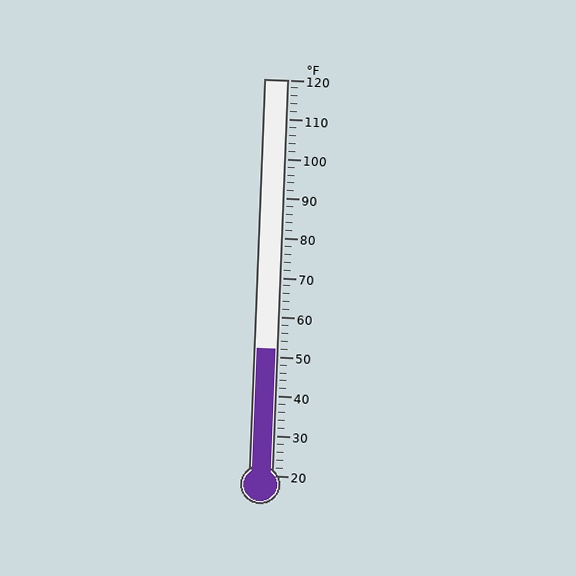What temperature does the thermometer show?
The thermometer shows approximately 52°F.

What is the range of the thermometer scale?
The thermometer scale ranges from 20°F to 120°F.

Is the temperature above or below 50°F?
The temperature is above 50°F.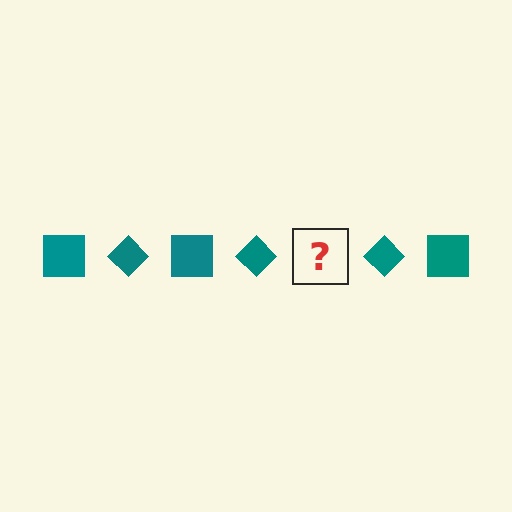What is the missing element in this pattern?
The missing element is a teal square.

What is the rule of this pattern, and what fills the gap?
The rule is that the pattern cycles through square, diamond shapes in teal. The gap should be filled with a teal square.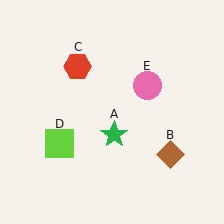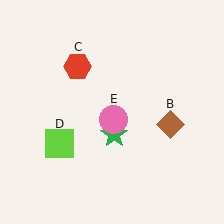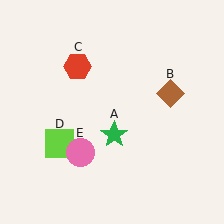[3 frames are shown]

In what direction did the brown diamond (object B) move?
The brown diamond (object B) moved up.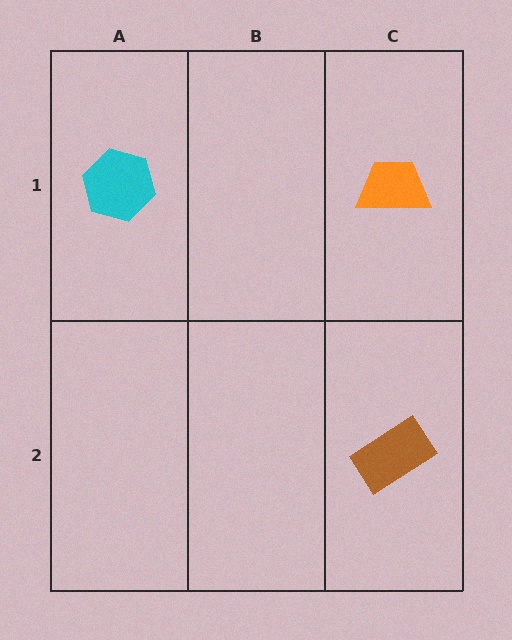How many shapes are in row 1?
2 shapes.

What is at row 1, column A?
A cyan hexagon.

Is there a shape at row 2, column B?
No, that cell is empty.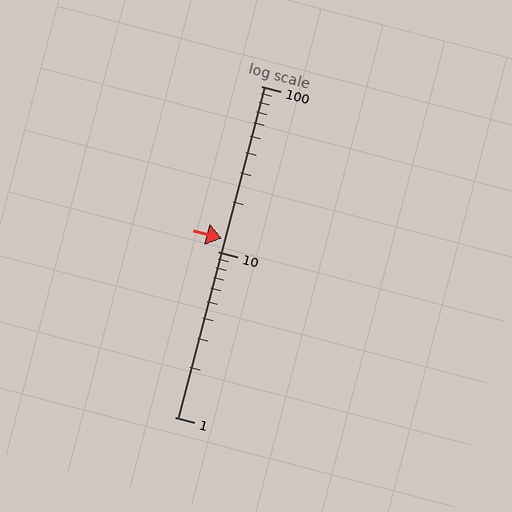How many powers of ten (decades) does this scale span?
The scale spans 2 decades, from 1 to 100.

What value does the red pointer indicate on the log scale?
The pointer indicates approximately 12.